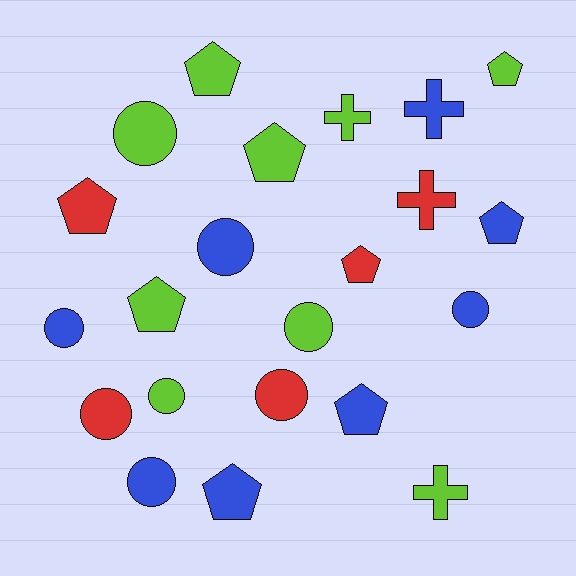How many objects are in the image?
There are 22 objects.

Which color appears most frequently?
Lime, with 9 objects.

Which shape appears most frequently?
Circle, with 9 objects.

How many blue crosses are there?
There is 1 blue cross.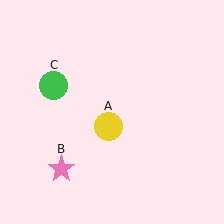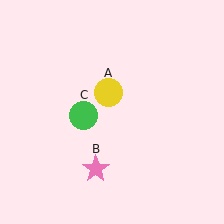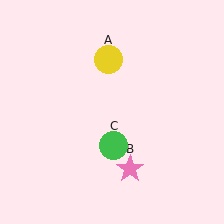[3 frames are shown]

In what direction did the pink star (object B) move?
The pink star (object B) moved right.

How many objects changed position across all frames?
3 objects changed position: yellow circle (object A), pink star (object B), green circle (object C).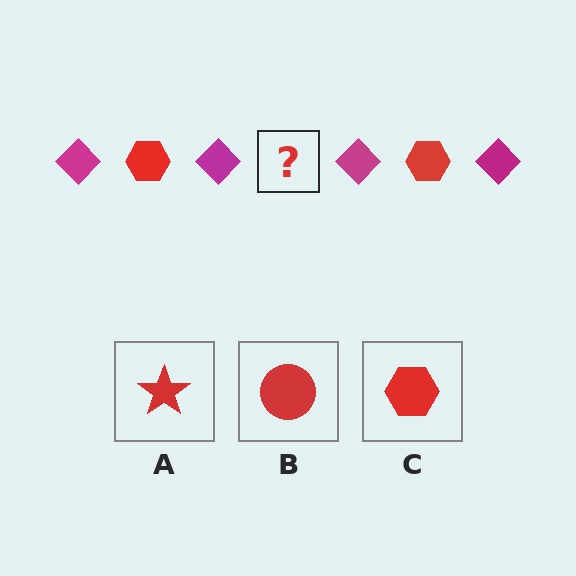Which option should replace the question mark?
Option C.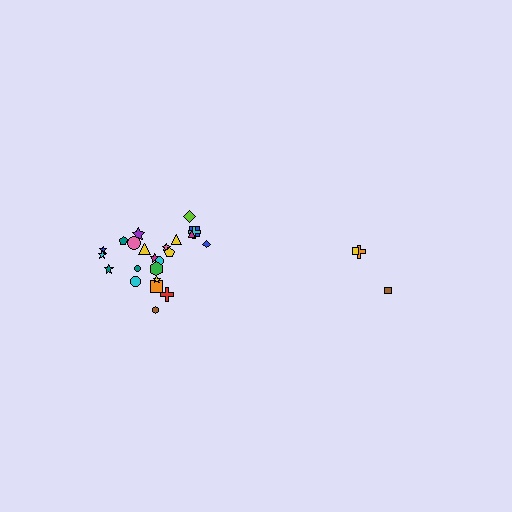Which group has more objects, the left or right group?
The left group.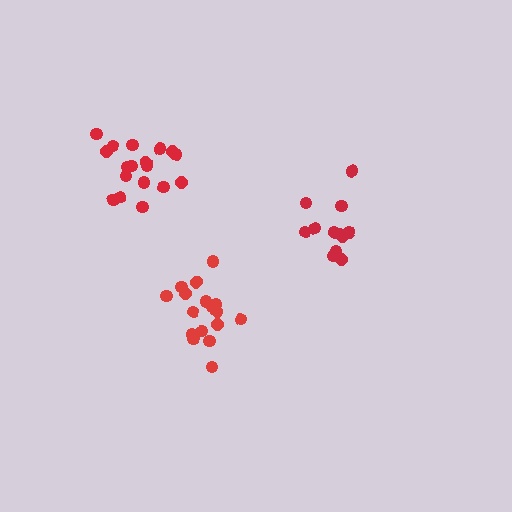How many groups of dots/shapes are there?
There are 3 groups.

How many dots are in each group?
Group 1: 17 dots, Group 2: 12 dots, Group 3: 18 dots (47 total).